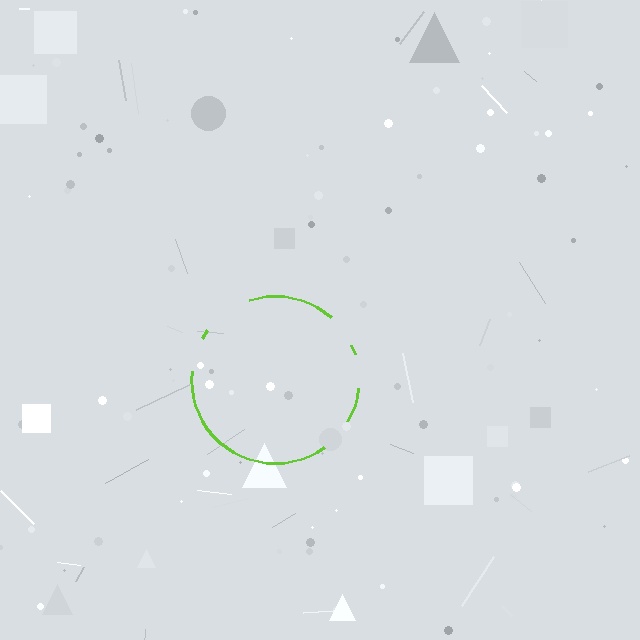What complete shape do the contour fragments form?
The contour fragments form a circle.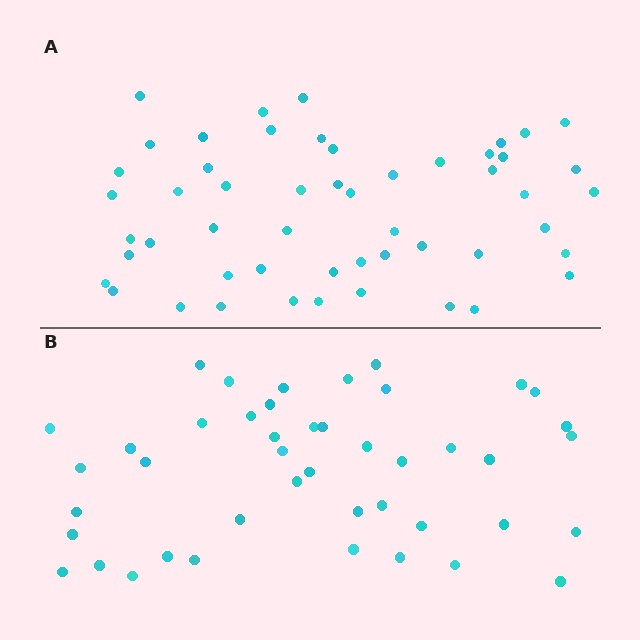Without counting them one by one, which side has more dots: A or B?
Region A (the top region) has more dots.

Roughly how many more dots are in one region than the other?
Region A has roughly 8 or so more dots than region B.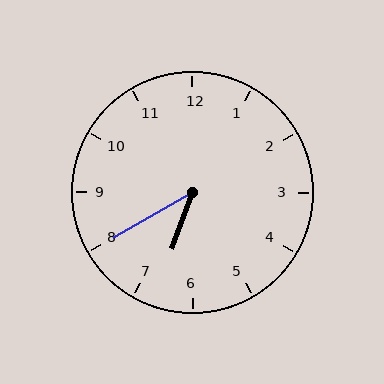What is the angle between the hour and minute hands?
Approximately 40 degrees.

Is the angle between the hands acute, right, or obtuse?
It is acute.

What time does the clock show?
6:40.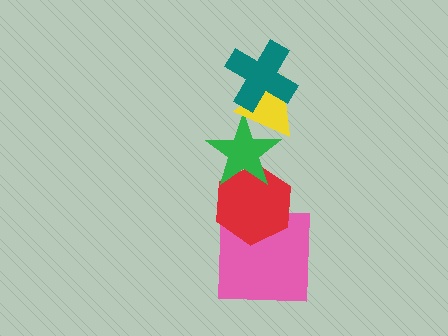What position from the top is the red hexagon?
The red hexagon is 4th from the top.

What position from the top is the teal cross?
The teal cross is 1st from the top.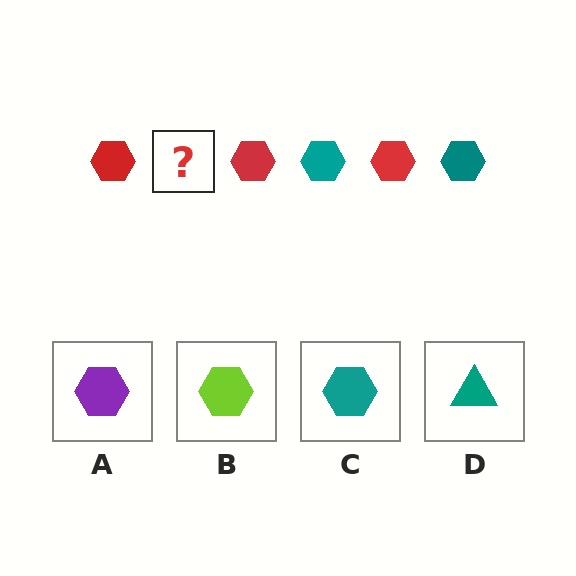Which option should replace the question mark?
Option C.